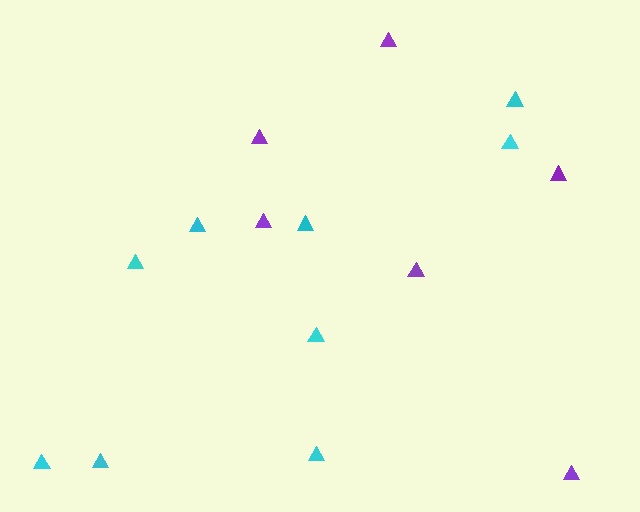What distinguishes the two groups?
There are 2 groups: one group of purple triangles (6) and one group of cyan triangles (9).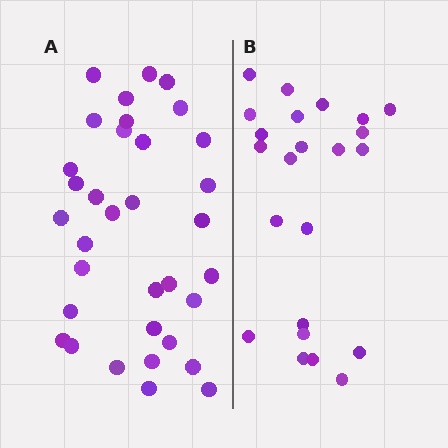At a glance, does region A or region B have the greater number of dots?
Region A (the left region) has more dots.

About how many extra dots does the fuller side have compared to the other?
Region A has roughly 12 or so more dots than region B.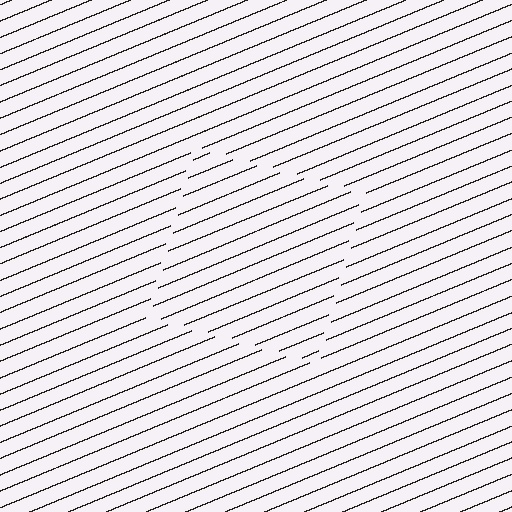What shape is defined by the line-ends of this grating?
An illusory square. The interior of the shape contains the same grating, shifted by half a period — the contour is defined by the phase discontinuity where line-ends from the inner and outer gratings abut.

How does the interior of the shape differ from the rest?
The interior of the shape contains the same grating, shifted by half a period — the contour is defined by the phase discontinuity where line-ends from the inner and outer gratings abut.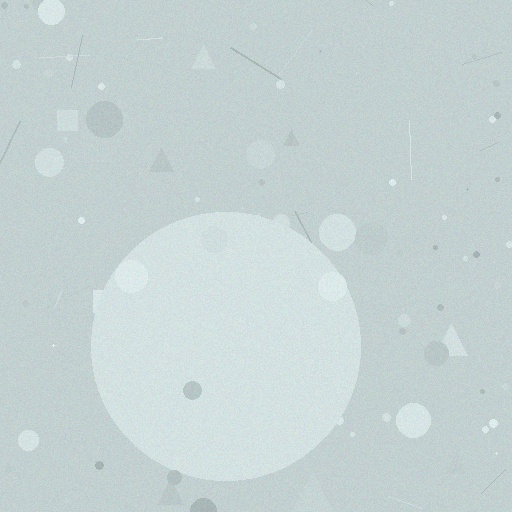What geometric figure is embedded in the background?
A circle is embedded in the background.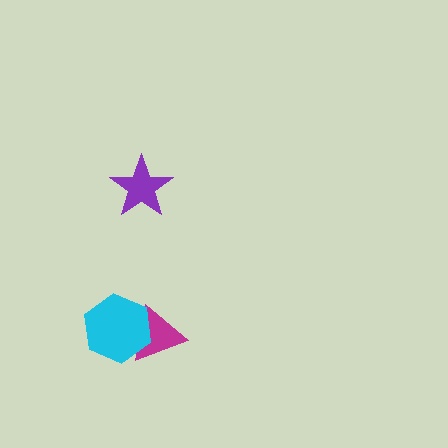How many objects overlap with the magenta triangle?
1 object overlaps with the magenta triangle.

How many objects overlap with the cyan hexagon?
1 object overlaps with the cyan hexagon.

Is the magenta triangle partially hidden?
Yes, it is partially covered by another shape.